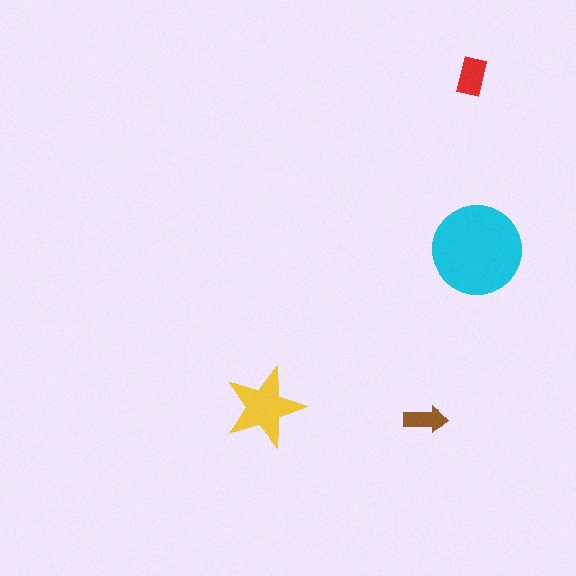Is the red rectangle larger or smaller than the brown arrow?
Larger.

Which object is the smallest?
The brown arrow.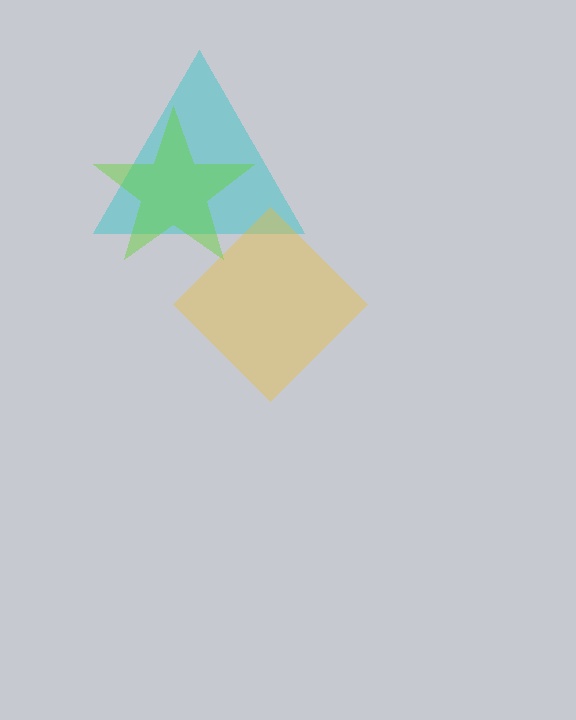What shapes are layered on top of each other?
The layered shapes are: a cyan triangle, a yellow diamond, a lime star.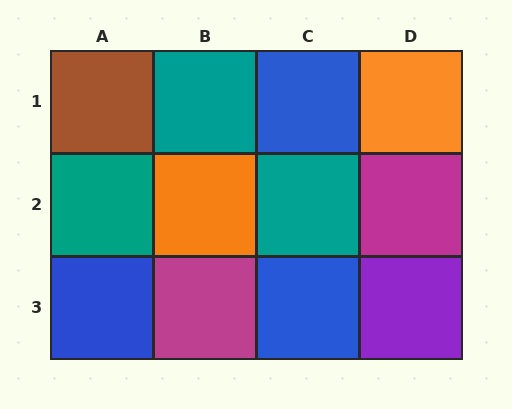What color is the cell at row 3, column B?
Magenta.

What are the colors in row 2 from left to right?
Teal, orange, teal, magenta.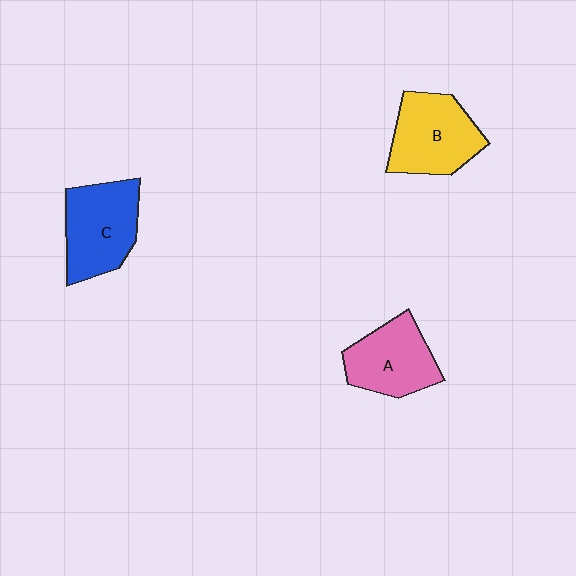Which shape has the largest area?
Shape C (blue).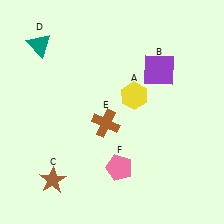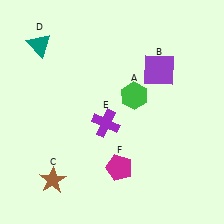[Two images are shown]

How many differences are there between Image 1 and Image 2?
There are 3 differences between the two images.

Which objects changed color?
A changed from yellow to green. E changed from brown to purple. F changed from pink to magenta.